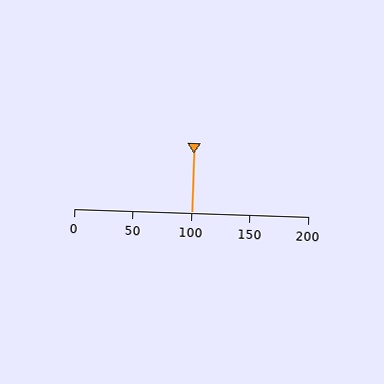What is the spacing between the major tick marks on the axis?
The major ticks are spaced 50 apart.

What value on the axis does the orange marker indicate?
The marker indicates approximately 100.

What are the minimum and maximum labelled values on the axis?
The axis runs from 0 to 200.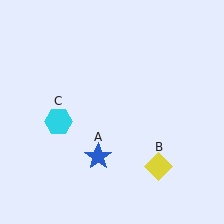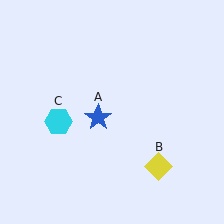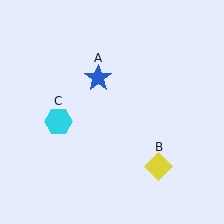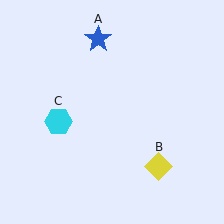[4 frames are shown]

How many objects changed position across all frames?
1 object changed position: blue star (object A).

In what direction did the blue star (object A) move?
The blue star (object A) moved up.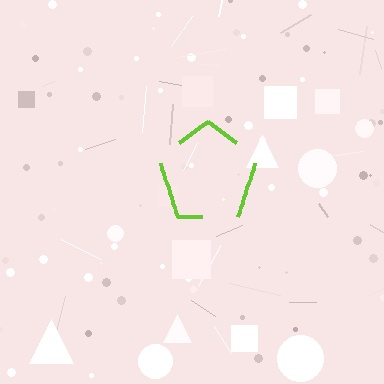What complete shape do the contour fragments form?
The contour fragments form a pentagon.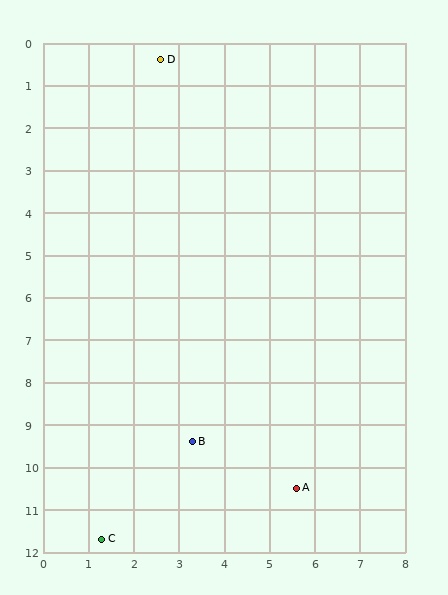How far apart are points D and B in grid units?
Points D and B are about 9.0 grid units apart.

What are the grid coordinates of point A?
Point A is at approximately (5.6, 10.5).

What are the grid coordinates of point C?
Point C is at approximately (1.3, 11.7).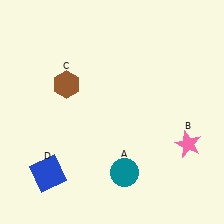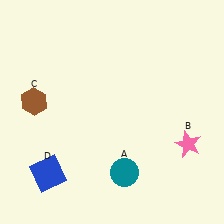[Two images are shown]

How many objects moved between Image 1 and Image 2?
1 object moved between the two images.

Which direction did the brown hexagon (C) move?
The brown hexagon (C) moved left.